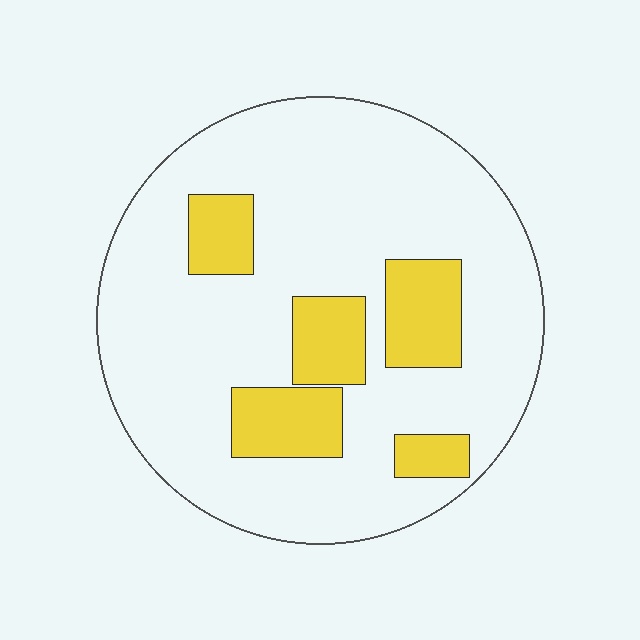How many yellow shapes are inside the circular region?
5.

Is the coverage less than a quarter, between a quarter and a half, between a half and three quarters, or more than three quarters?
Less than a quarter.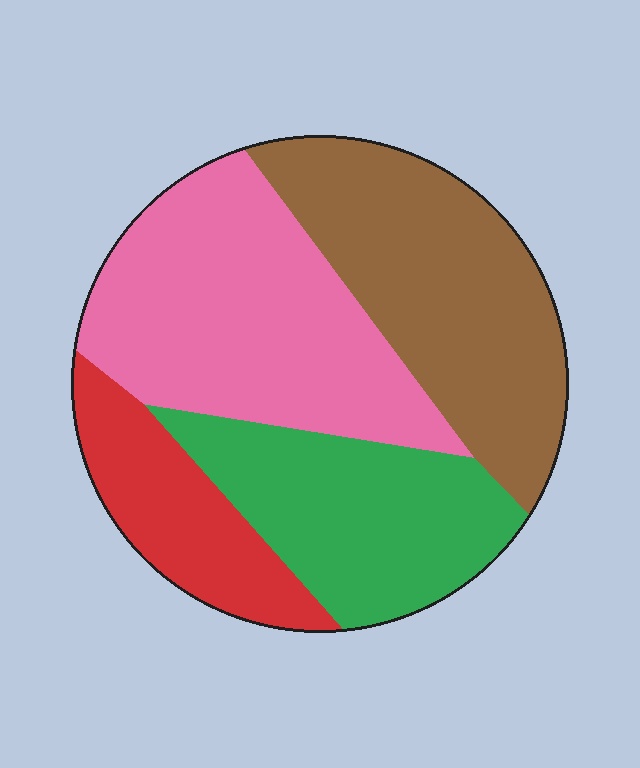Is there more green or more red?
Green.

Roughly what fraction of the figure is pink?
Pink takes up between a sixth and a third of the figure.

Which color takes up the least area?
Red, at roughly 15%.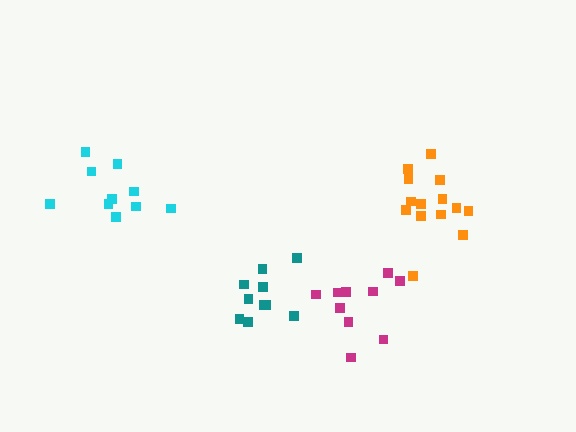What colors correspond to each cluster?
The clusters are colored: teal, magenta, orange, cyan.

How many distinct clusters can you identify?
There are 4 distinct clusters.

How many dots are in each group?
Group 1: 10 dots, Group 2: 10 dots, Group 3: 14 dots, Group 4: 10 dots (44 total).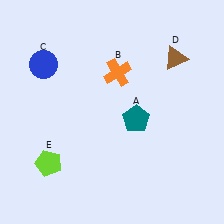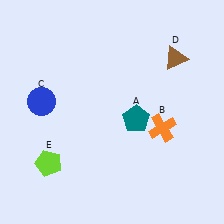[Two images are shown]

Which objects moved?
The objects that moved are: the orange cross (B), the blue circle (C).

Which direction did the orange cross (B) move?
The orange cross (B) moved down.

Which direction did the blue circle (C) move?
The blue circle (C) moved down.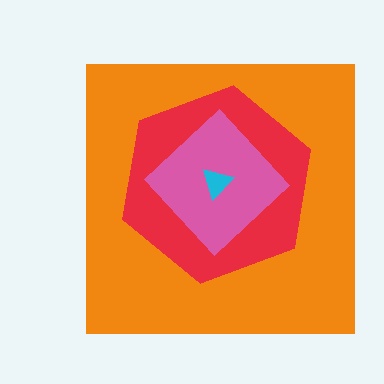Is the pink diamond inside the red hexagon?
Yes.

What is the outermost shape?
The orange square.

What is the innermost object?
The cyan triangle.